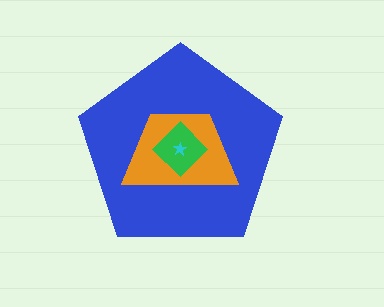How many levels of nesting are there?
4.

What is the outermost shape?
The blue pentagon.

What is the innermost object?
The cyan star.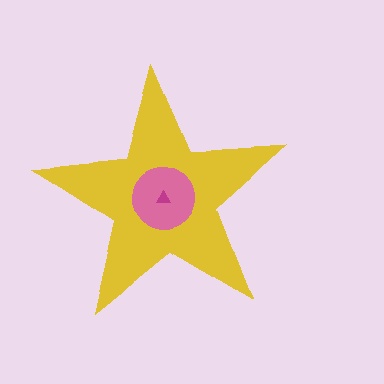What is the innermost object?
The magenta triangle.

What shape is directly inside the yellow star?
The pink circle.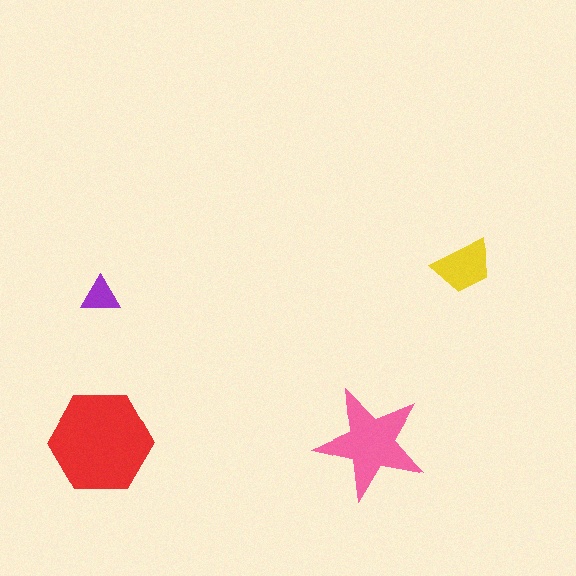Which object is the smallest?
The purple triangle.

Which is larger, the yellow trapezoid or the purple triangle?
The yellow trapezoid.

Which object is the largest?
The red hexagon.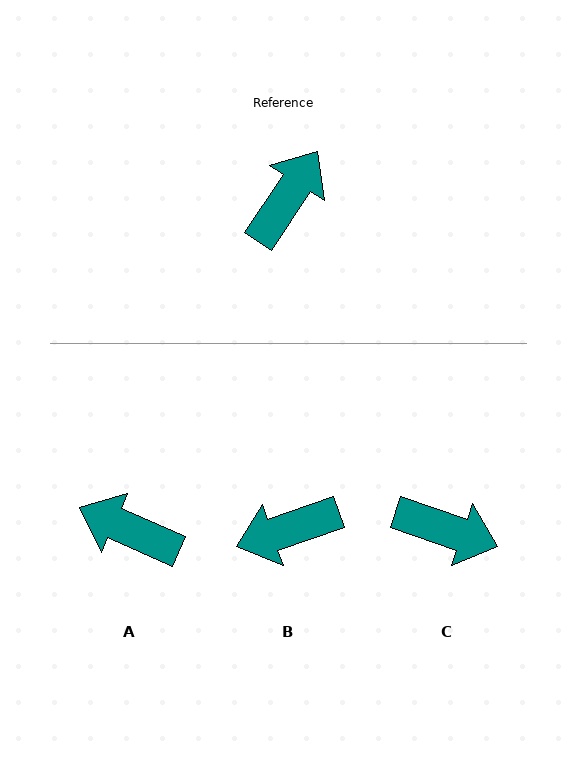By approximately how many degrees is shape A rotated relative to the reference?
Approximately 99 degrees counter-clockwise.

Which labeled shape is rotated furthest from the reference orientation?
B, about 142 degrees away.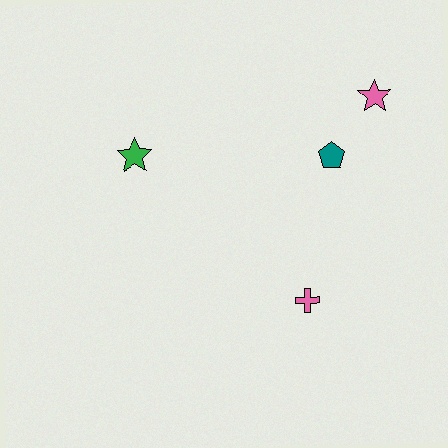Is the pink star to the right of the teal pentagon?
Yes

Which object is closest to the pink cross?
The teal pentagon is closest to the pink cross.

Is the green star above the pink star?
No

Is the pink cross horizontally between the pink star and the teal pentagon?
No